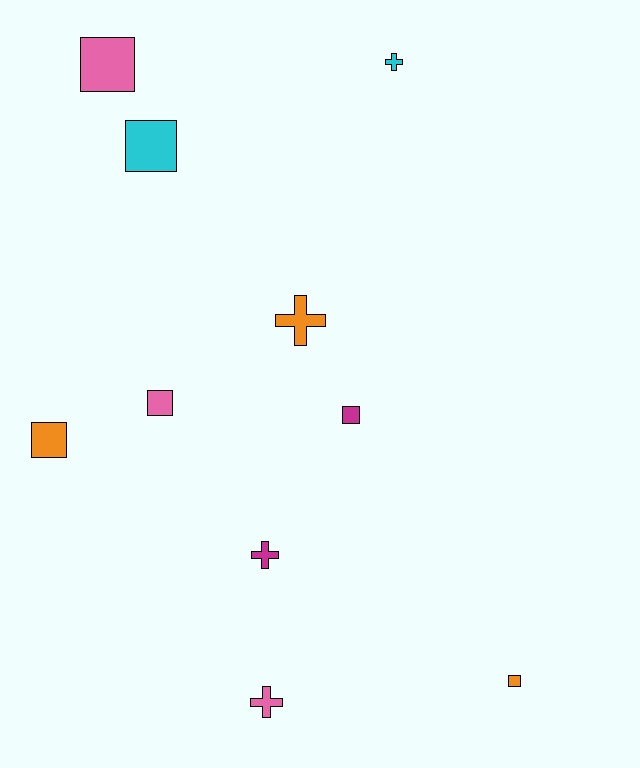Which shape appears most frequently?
Square, with 6 objects.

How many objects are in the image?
There are 10 objects.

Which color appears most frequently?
Orange, with 3 objects.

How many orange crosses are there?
There is 1 orange cross.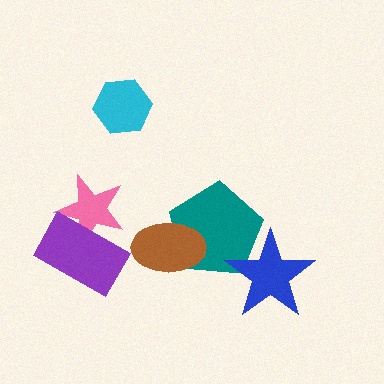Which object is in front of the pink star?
The purple rectangle is in front of the pink star.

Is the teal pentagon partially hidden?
Yes, it is partially covered by another shape.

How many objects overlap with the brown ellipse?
1 object overlaps with the brown ellipse.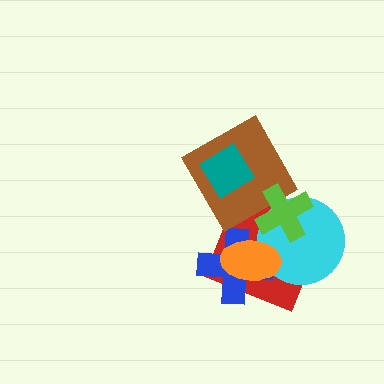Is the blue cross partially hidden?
Yes, it is partially covered by another shape.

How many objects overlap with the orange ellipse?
3 objects overlap with the orange ellipse.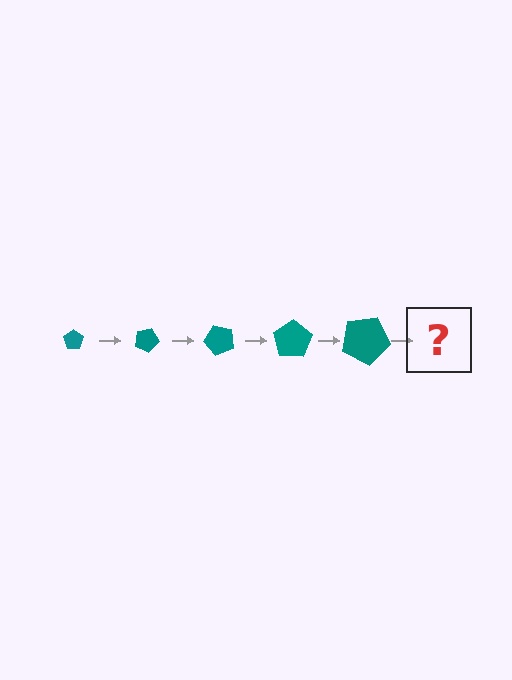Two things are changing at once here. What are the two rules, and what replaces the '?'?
The two rules are that the pentagon grows larger each step and it rotates 25 degrees each step. The '?' should be a pentagon, larger than the previous one and rotated 125 degrees from the start.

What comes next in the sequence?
The next element should be a pentagon, larger than the previous one and rotated 125 degrees from the start.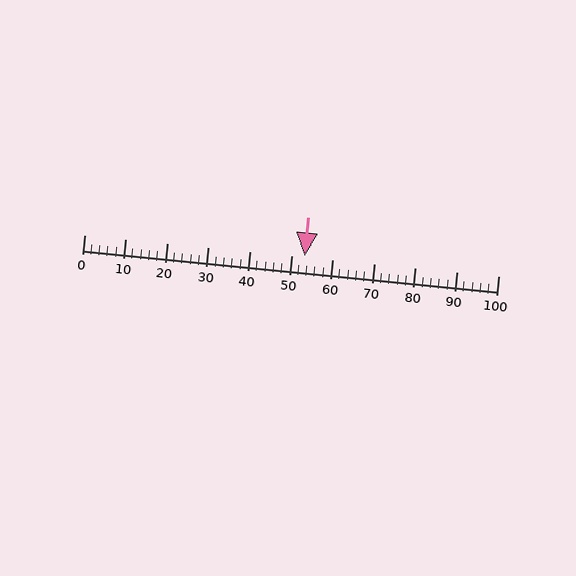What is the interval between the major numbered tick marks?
The major tick marks are spaced 10 units apart.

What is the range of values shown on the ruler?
The ruler shows values from 0 to 100.